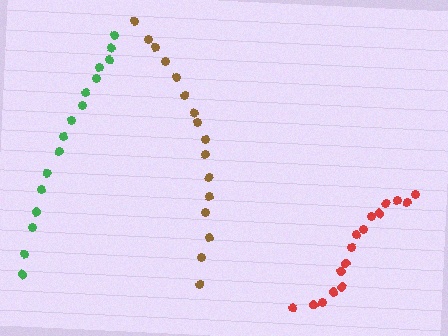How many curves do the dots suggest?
There are 3 distinct paths.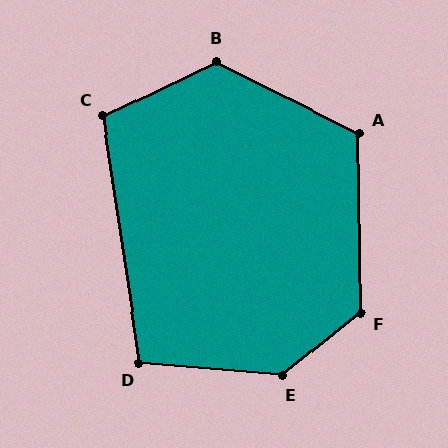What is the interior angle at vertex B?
Approximately 128 degrees (obtuse).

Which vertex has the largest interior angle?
E, at approximately 136 degrees.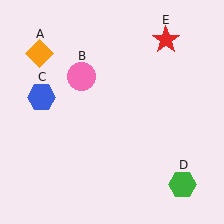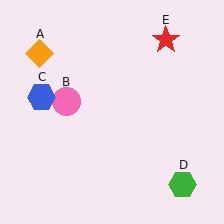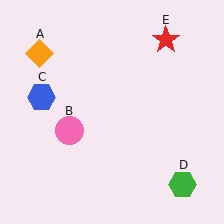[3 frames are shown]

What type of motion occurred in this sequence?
The pink circle (object B) rotated counterclockwise around the center of the scene.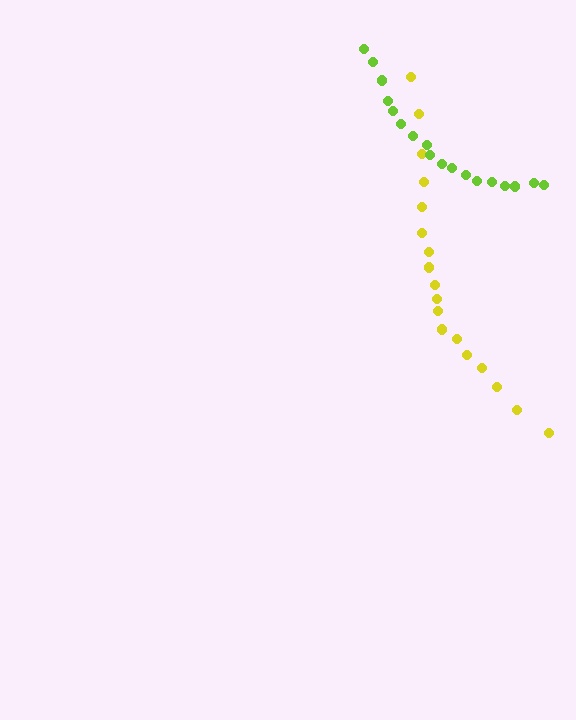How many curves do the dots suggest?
There are 2 distinct paths.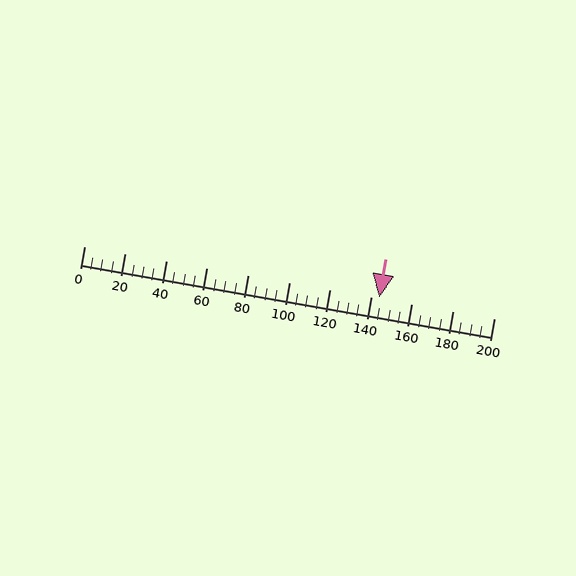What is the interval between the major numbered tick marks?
The major tick marks are spaced 20 units apart.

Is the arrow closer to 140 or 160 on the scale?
The arrow is closer to 140.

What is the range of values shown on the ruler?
The ruler shows values from 0 to 200.